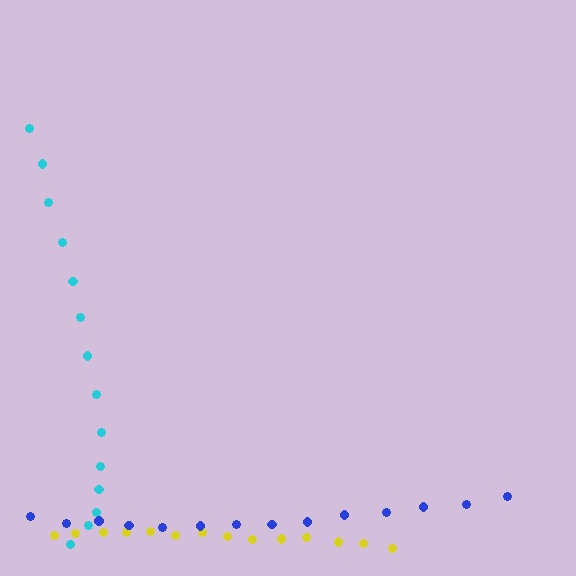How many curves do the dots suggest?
There are 3 distinct paths.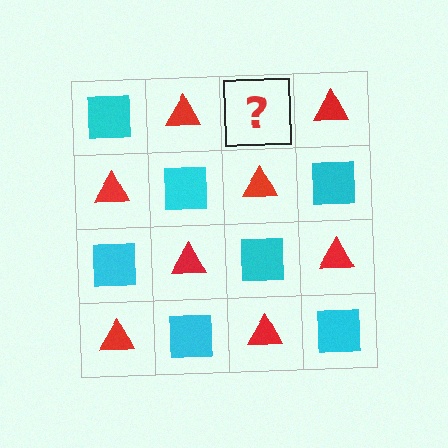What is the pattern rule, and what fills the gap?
The rule is that it alternates cyan square and red triangle in a checkerboard pattern. The gap should be filled with a cyan square.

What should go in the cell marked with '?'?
The missing cell should contain a cyan square.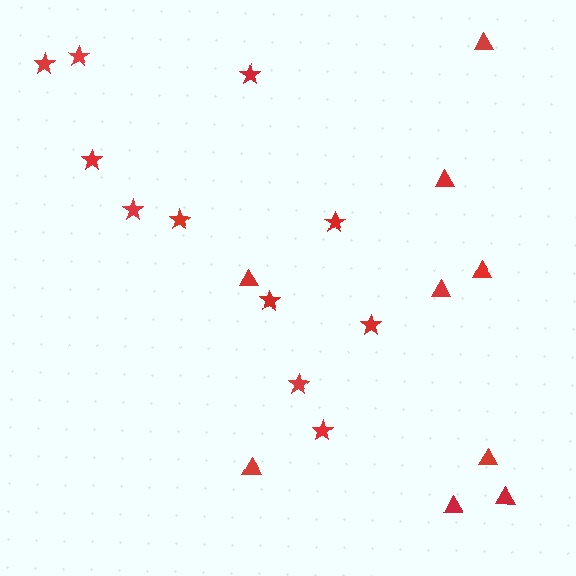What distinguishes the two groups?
There are 2 groups: one group of stars (11) and one group of triangles (9).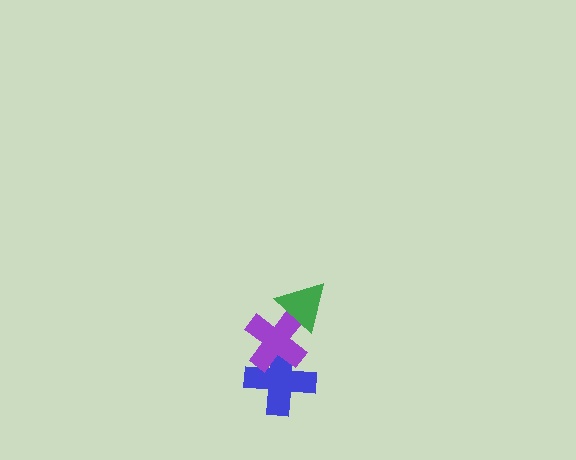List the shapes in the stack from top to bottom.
From top to bottom: the green triangle, the purple cross, the blue cross.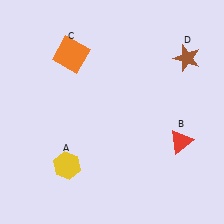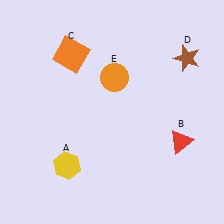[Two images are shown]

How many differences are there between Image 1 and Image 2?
There is 1 difference between the two images.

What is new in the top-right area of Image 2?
An orange circle (E) was added in the top-right area of Image 2.